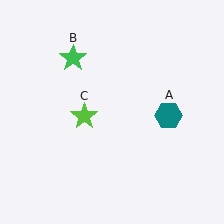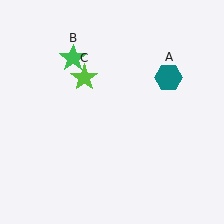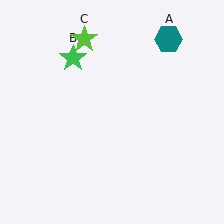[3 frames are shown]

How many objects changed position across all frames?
2 objects changed position: teal hexagon (object A), lime star (object C).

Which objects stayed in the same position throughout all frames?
Green star (object B) remained stationary.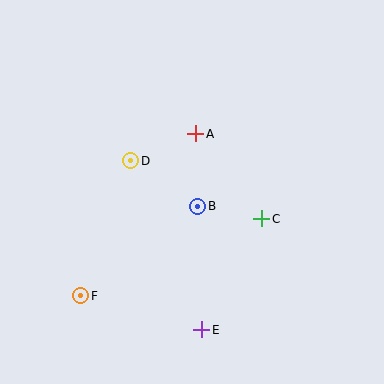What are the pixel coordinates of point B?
Point B is at (198, 206).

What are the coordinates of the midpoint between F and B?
The midpoint between F and B is at (139, 251).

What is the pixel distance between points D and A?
The distance between D and A is 70 pixels.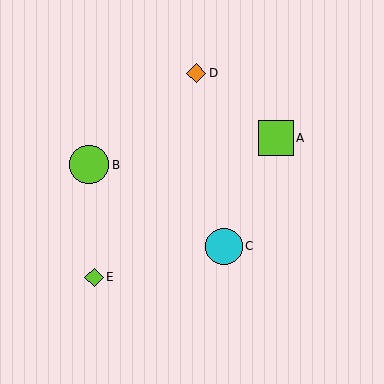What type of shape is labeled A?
Shape A is a lime square.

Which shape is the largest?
The lime circle (labeled B) is the largest.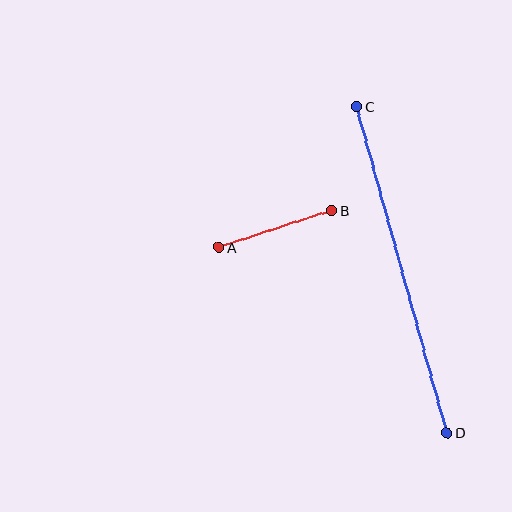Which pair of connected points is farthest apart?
Points C and D are farthest apart.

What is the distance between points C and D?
The distance is approximately 339 pixels.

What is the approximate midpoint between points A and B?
The midpoint is at approximately (275, 229) pixels.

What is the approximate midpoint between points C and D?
The midpoint is at approximately (402, 270) pixels.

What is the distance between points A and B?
The distance is approximately 119 pixels.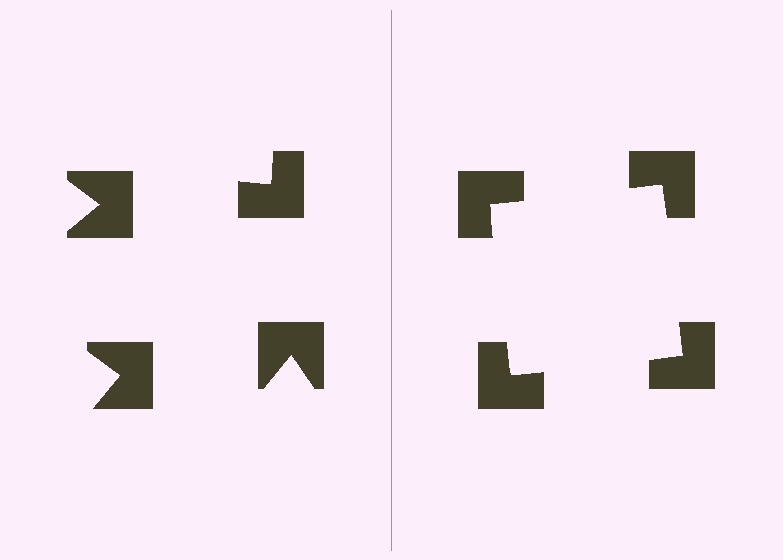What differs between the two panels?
The notched squares are positioned identically on both sides; only the wedge orientations differ. On the right they align to a square; on the left they are misaligned.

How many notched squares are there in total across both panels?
8 — 4 on each side.